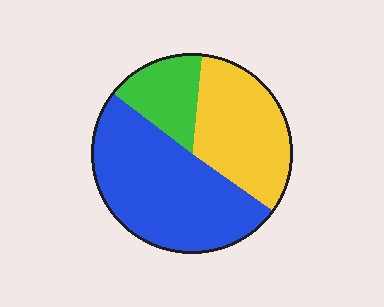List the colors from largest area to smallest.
From largest to smallest: blue, yellow, green.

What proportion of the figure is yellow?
Yellow takes up between a sixth and a third of the figure.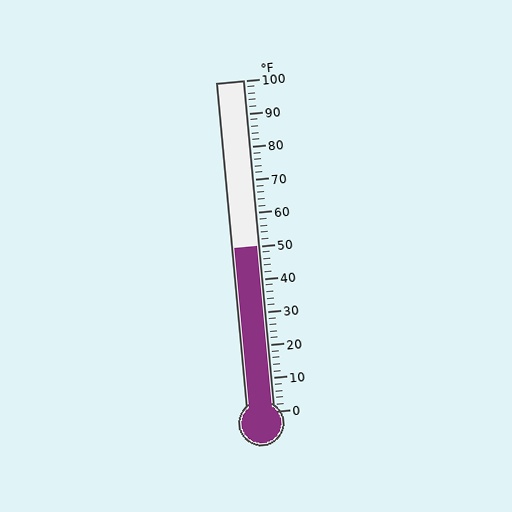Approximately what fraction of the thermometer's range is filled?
The thermometer is filled to approximately 50% of its range.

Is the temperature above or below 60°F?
The temperature is below 60°F.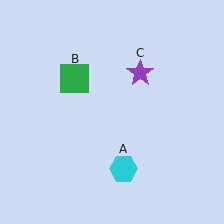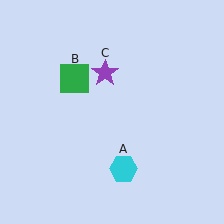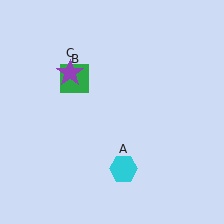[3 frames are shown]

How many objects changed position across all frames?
1 object changed position: purple star (object C).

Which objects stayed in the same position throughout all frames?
Cyan hexagon (object A) and green square (object B) remained stationary.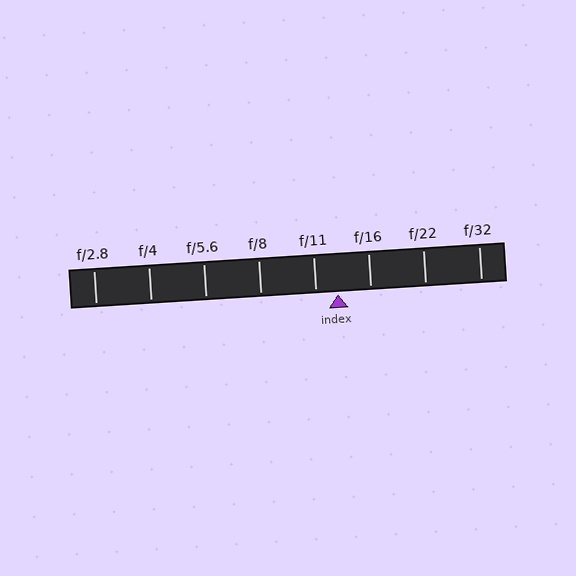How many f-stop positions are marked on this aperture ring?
There are 8 f-stop positions marked.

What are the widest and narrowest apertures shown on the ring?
The widest aperture shown is f/2.8 and the narrowest is f/32.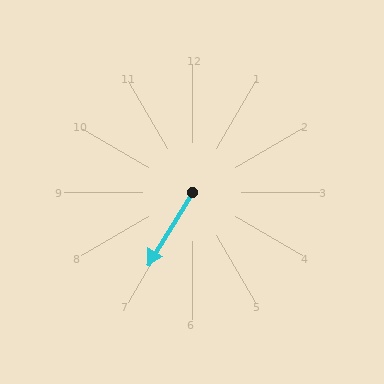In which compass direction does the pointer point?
Southwest.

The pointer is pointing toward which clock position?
Roughly 7 o'clock.